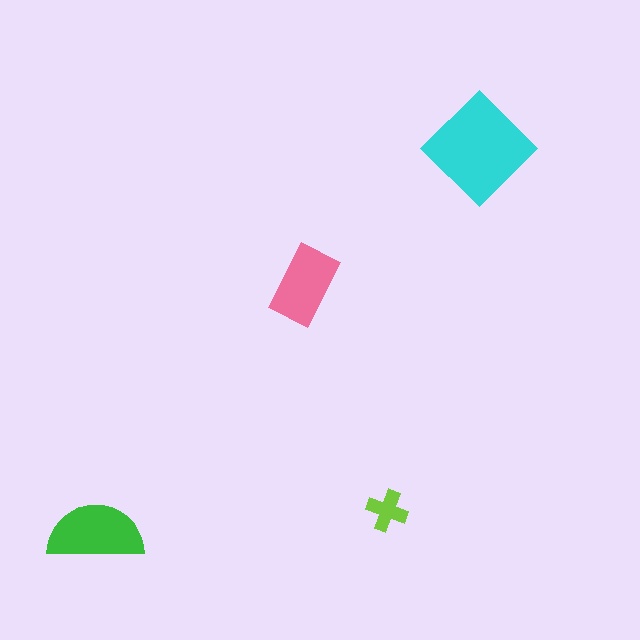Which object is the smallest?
The lime cross.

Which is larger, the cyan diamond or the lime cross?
The cyan diamond.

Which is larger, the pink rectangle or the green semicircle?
The green semicircle.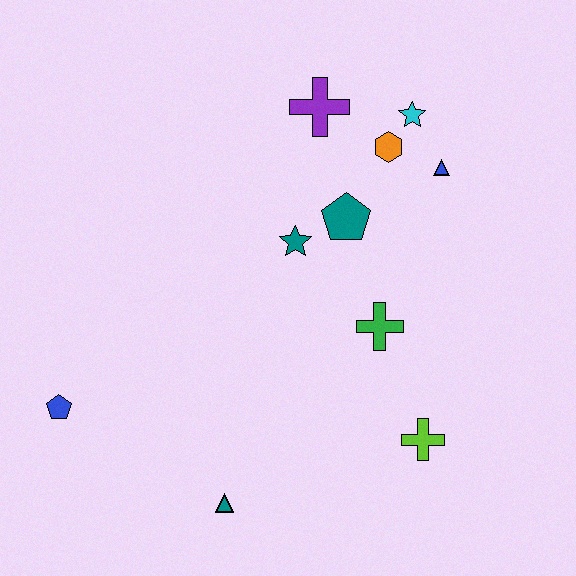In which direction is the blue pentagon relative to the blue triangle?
The blue pentagon is to the left of the blue triangle.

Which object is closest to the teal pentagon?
The teal star is closest to the teal pentagon.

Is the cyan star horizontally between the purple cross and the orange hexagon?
No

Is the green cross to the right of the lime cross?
No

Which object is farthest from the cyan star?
The blue pentagon is farthest from the cyan star.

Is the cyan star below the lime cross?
No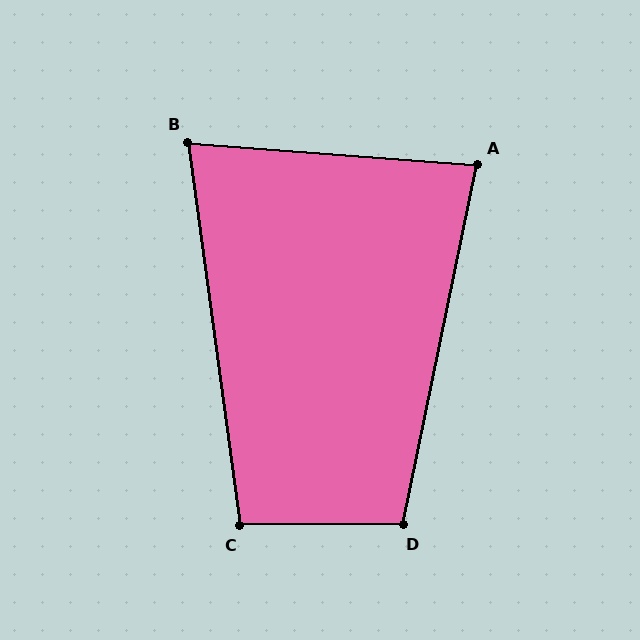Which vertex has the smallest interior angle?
B, at approximately 78 degrees.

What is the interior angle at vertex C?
Approximately 97 degrees (obtuse).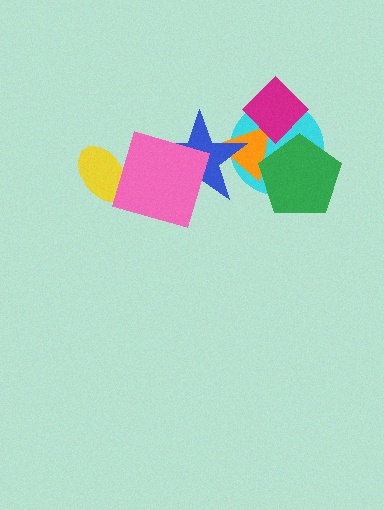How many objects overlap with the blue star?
3 objects overlap with the blue star.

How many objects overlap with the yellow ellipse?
1 object overlaps with the yellow ellipse.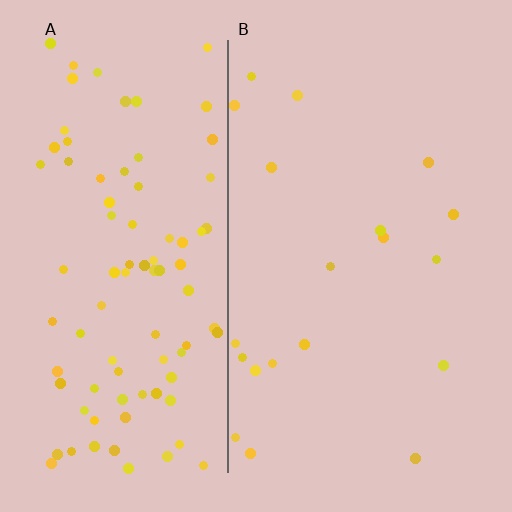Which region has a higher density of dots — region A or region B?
A (the left).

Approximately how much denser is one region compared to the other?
Approximately 4.6× — region A over region B.